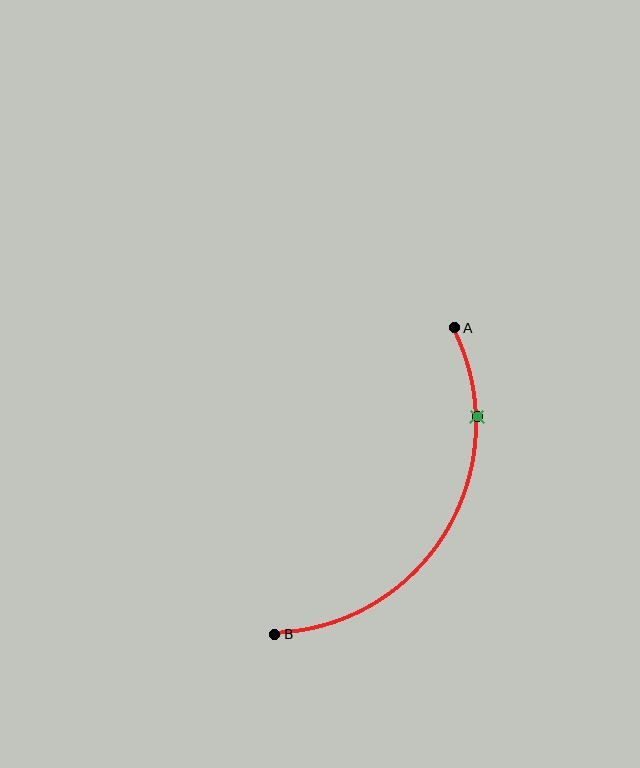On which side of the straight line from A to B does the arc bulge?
The arc bulges to the right of the straight line connecting A and B.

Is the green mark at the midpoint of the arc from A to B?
No. The green mark lies on the arc but is closer to endpoint A. The arc midpoint would be at the point on the curve equidistant along the arc from both A and B.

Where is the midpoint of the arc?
The arc midpoint is the point on the curve farthest from the straight line joining A and B. It sits to the right of that line.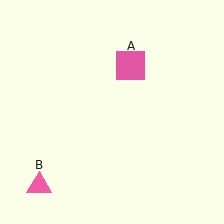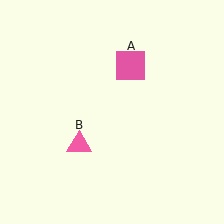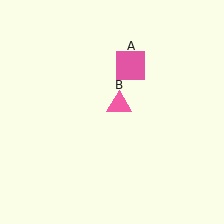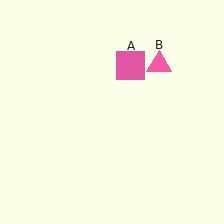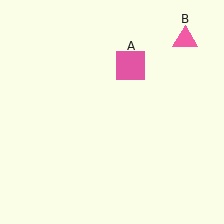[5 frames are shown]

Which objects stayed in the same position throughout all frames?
Pink square (object A) remained stationary.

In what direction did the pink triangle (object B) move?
The pink triangle (object B) moved up and to the right.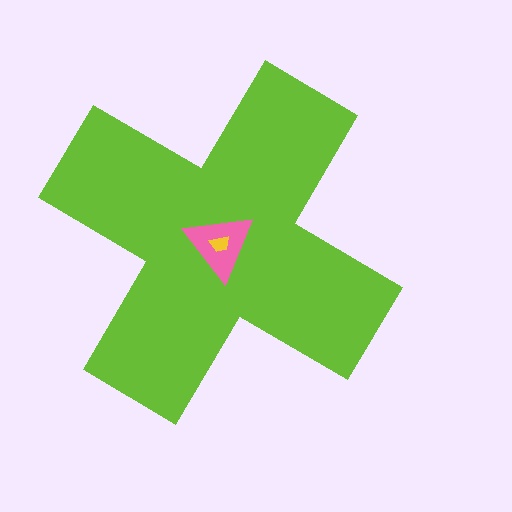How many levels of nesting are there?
3.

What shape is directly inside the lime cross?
The pink triangle.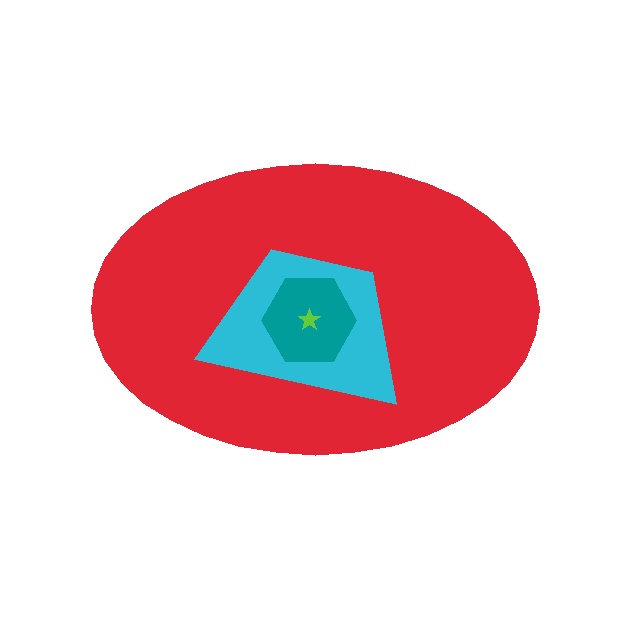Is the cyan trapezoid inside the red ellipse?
Yes.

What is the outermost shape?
The red ellipse.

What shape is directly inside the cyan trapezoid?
The teal hexagon.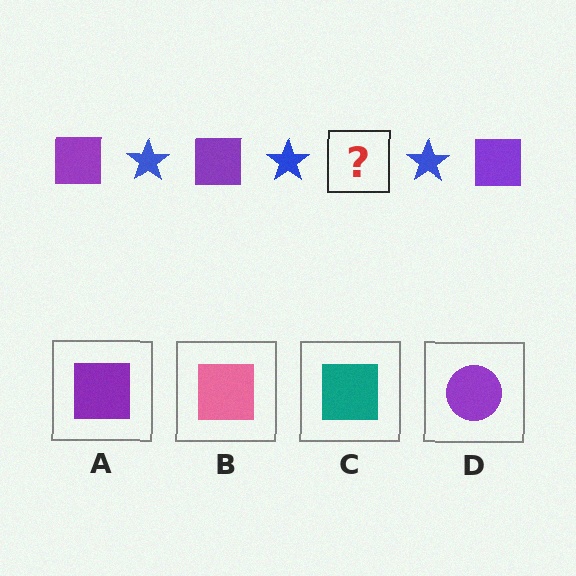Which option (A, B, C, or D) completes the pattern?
A.